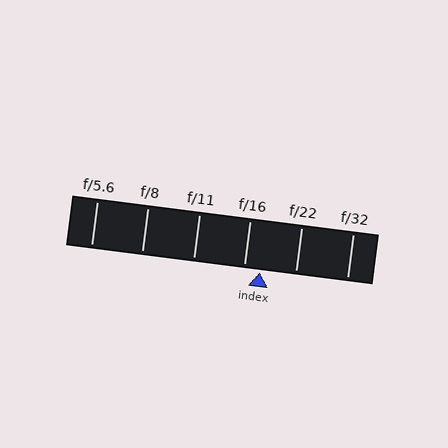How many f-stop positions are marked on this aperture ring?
There are 6 f-stop positions marked.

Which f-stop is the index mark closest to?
The index mark is closest to f/16.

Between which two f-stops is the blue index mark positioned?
The index mark is between f/16 and f/22.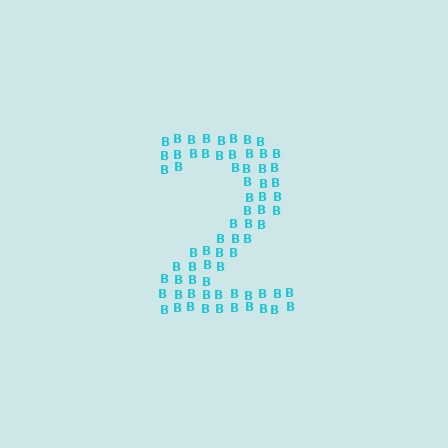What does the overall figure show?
The overall figure shows the digit 2.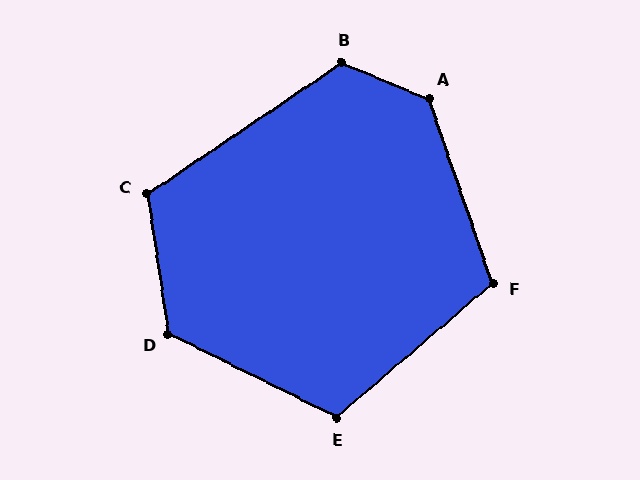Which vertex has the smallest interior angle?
F, at approximately 111 degrees.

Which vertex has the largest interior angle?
A, at approximately 131 degrees.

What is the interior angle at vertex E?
Approximately 113 degrees (obtuse).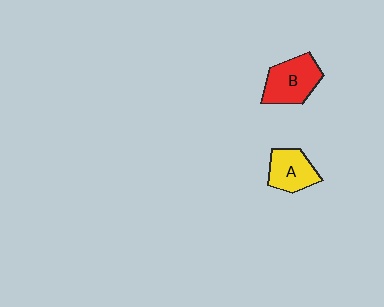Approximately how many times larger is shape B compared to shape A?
Approximately 1.3 times.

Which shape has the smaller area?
Shape A (yellow).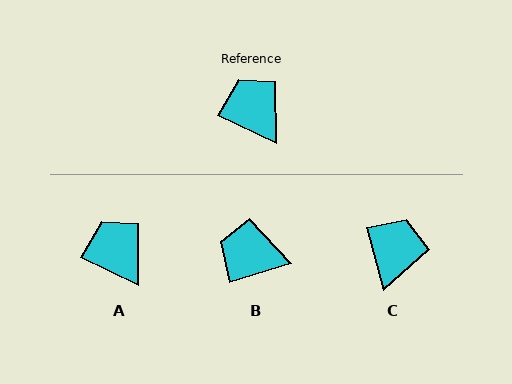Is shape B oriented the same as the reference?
No, it is off by about 43 degrees.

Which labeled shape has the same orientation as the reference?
A.